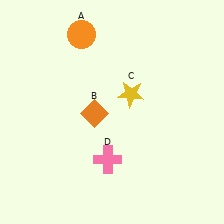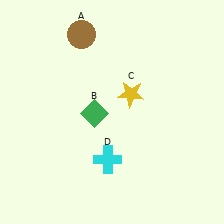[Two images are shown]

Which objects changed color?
A changed from orange to brown. B changed from orange to green. D changed from pink to cyan.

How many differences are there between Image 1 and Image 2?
There are 3 differences between the two images.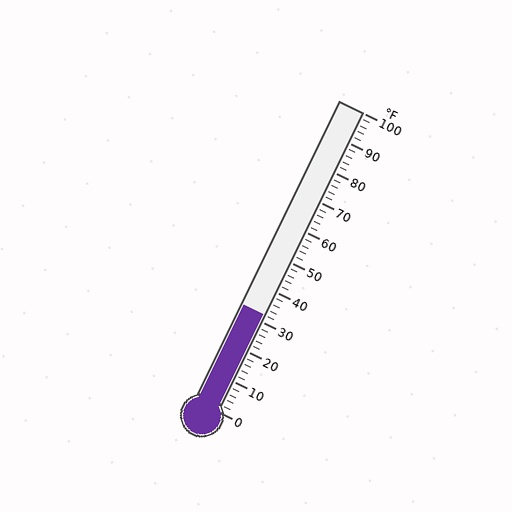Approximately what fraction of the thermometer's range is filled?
The thermometer is filled to approximately 30% of its range.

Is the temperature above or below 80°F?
The temperature is below 80°F.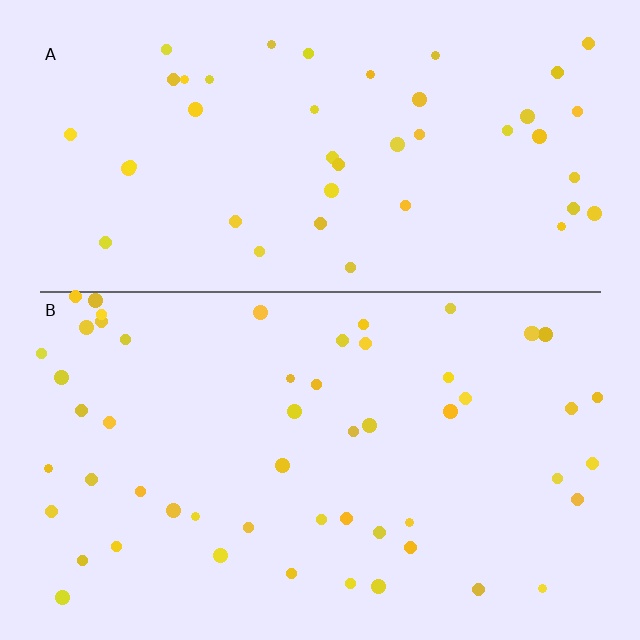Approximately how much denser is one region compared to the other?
Approximately 1.2× — region B over region A.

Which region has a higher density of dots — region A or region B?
B (the bottom).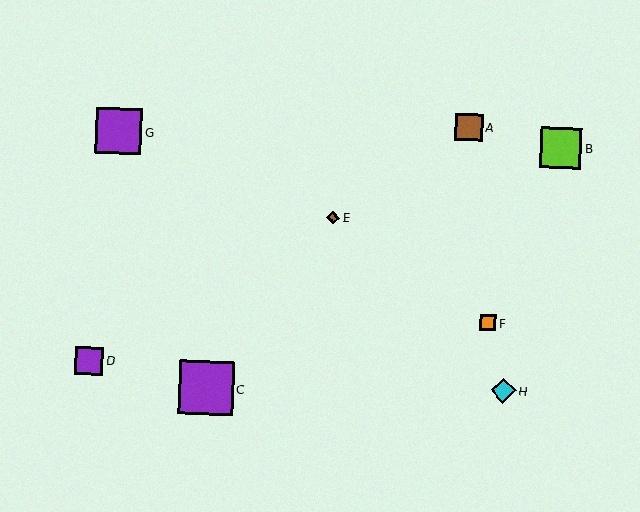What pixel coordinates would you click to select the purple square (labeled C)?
Click at (206, 388) to select the purple square C.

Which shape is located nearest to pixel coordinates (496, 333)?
The orange square (labeled F) at (488, 323) is nearest to that location.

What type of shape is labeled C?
Shape C is a purple square.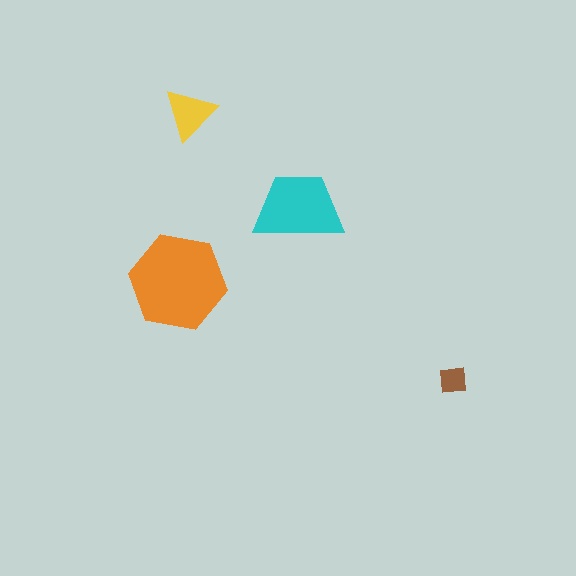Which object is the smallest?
The brown square.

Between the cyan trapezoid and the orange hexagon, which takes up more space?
The orange hexagon.